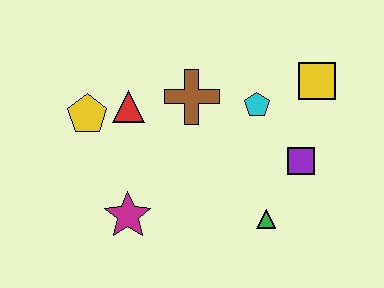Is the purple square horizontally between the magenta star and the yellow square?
Yes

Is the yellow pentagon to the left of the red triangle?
Yes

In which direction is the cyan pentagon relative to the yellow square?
The cyan pentagon is to the left of the yellow square.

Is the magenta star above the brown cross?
No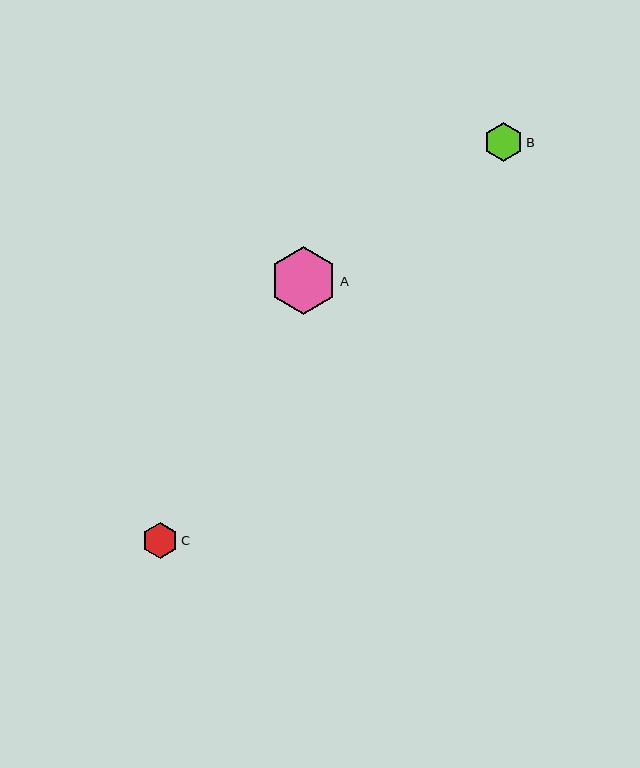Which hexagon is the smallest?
Hexagon C is the smallest with a size of approximately 36 pixels.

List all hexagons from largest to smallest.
From largest to smallest: A, B, C.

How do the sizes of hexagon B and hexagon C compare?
Hexagon B and hexagon C are approximately the same size.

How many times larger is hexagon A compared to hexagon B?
Hexagon A is approximately 1.7 times the size of hexagon B.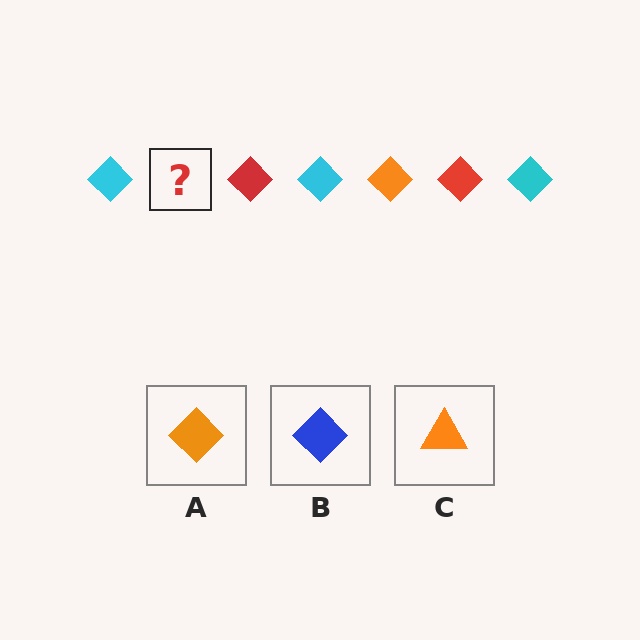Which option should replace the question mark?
Option A.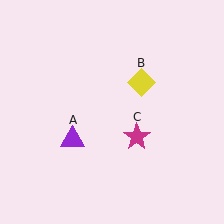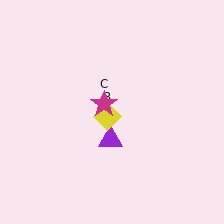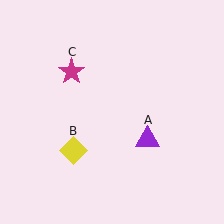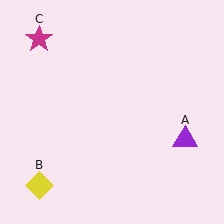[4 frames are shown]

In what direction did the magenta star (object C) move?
The magenta star (object C) moved up and to the left.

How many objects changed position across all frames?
3 objects changed position: purple triangle (object A), yellow diamond (object B), magenta star (object C).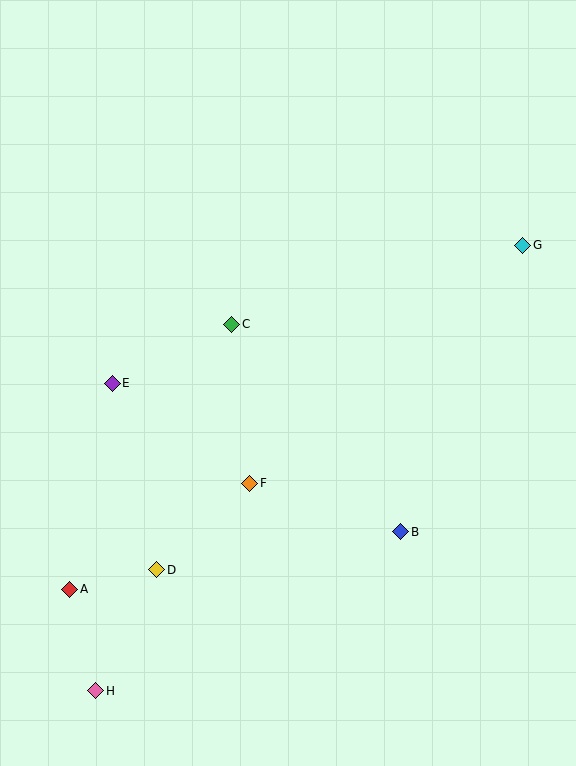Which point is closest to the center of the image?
Point C at (232, 324) is closest to the center.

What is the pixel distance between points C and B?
The distance between C and B is 268 pixels.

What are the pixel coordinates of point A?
Point A is at (70, 589).